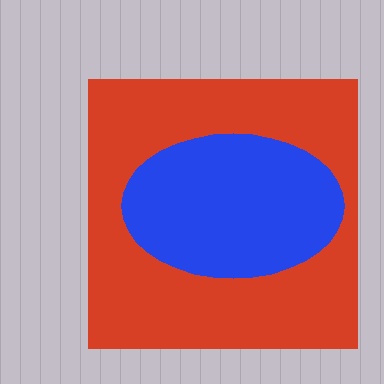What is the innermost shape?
The blue ellipse.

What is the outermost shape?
The red square.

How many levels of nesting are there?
2.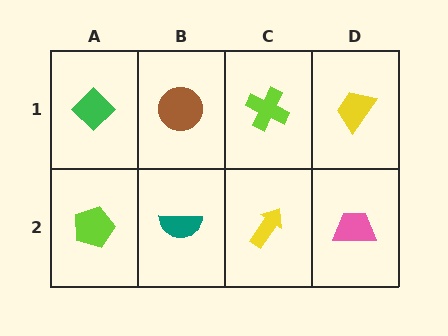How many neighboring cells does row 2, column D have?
2.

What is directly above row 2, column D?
A yellow trapezoid.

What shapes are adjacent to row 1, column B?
A teal semicircle (row 2, column B), a green diamond (row 1, column A), a lime cross (row 1, column C).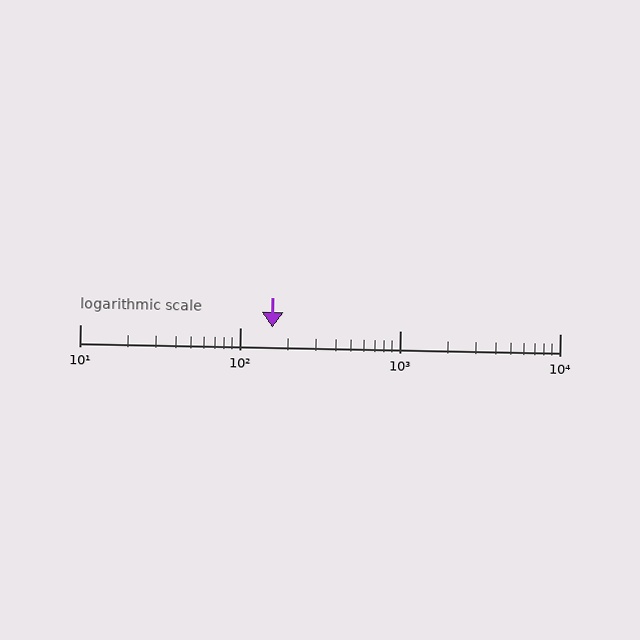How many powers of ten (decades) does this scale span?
The scale spans 3 decades, from 10 to 10000.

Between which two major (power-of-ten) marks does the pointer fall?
The pointer is between 100 and 1000.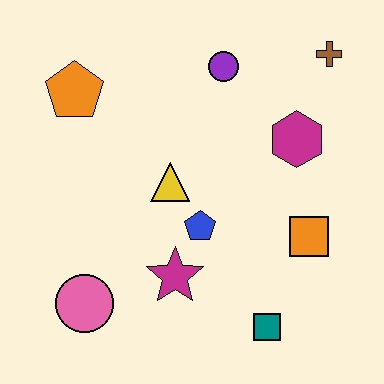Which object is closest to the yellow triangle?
The blue pentagon is closest to the yellow triangle.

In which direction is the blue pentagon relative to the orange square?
The blue pentagon is to the left of the orange square.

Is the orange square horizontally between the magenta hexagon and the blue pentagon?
No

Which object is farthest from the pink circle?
The brown cross is farthest from the pink circle.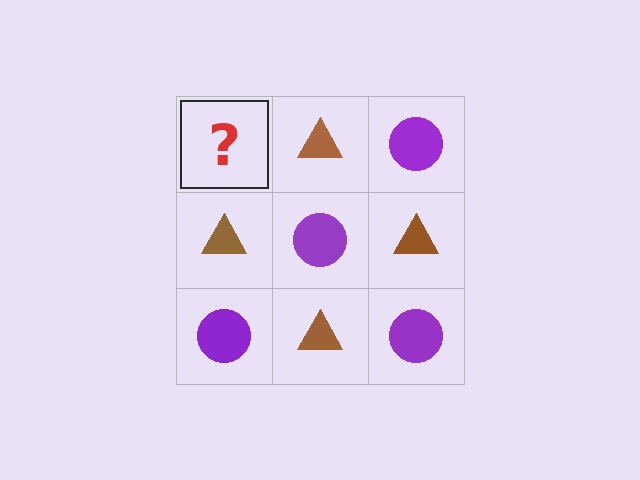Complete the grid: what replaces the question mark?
The question mark should be replaced with a purple circle.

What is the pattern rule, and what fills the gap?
The rule is that it alternates purple circle and brown triangle in a checkerboard pattern. The gap should be filled with a purple circle.